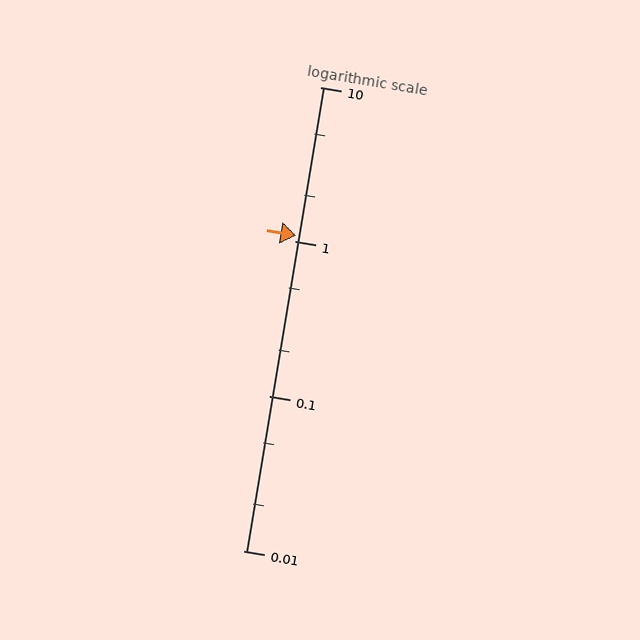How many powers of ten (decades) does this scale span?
The scale spans 3 decades, from 0.01 to 10.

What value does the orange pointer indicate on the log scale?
The pointer indicates approximately 1.1.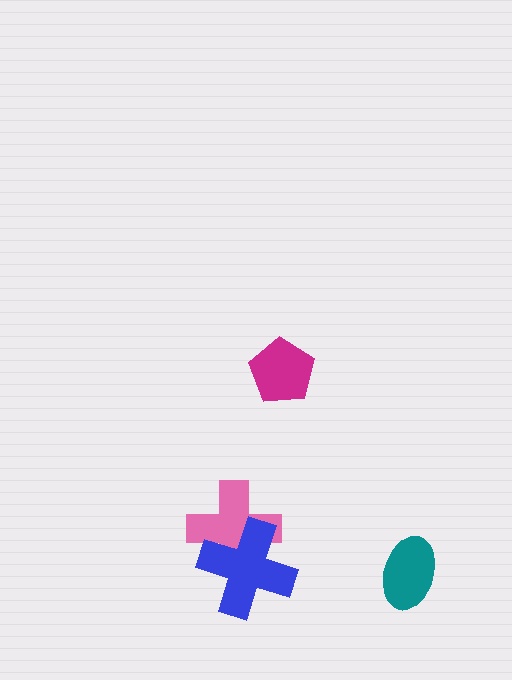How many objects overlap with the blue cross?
1 object overlaps with the blue cross.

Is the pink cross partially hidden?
Yes, it is partially covered by another shape.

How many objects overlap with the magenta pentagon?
0 objects overlap with the magenta pentagon.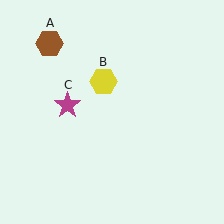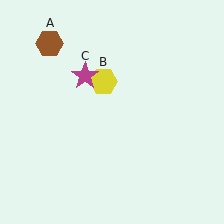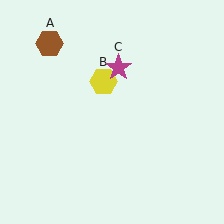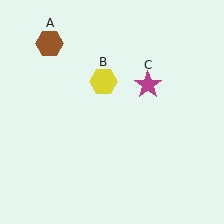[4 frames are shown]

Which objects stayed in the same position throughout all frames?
Brown hexagon (object A) and yellow hexagon (object B) remained stationary.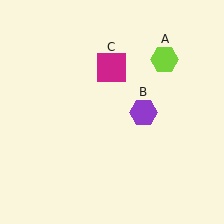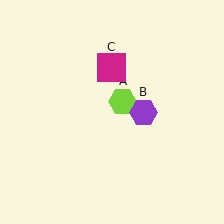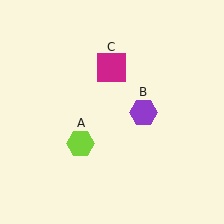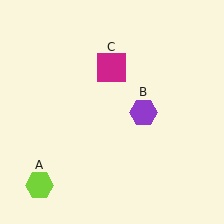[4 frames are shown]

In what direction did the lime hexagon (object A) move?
The lime hexagon (object A) moved down and to the left.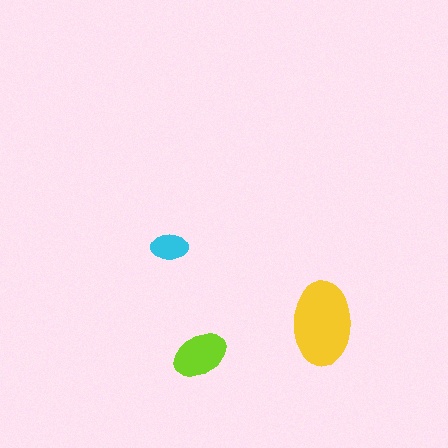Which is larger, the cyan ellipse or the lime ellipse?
The lime one.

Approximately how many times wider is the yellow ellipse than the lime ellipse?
About 1.5 times wider.